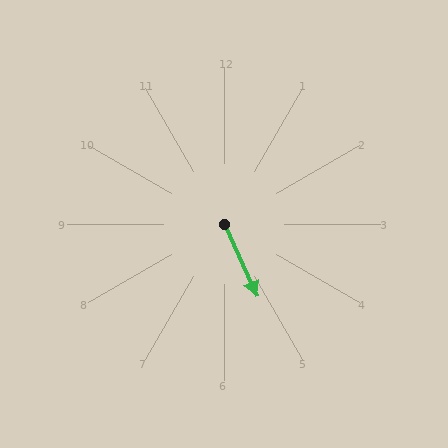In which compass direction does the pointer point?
Southeast.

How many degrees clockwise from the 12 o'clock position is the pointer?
Approximately 155 degrees.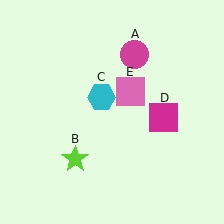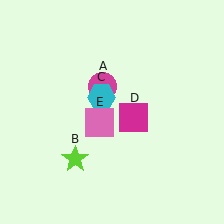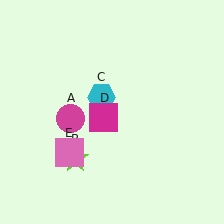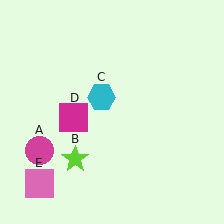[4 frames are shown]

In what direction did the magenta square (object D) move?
The magenta square (object D) moved left.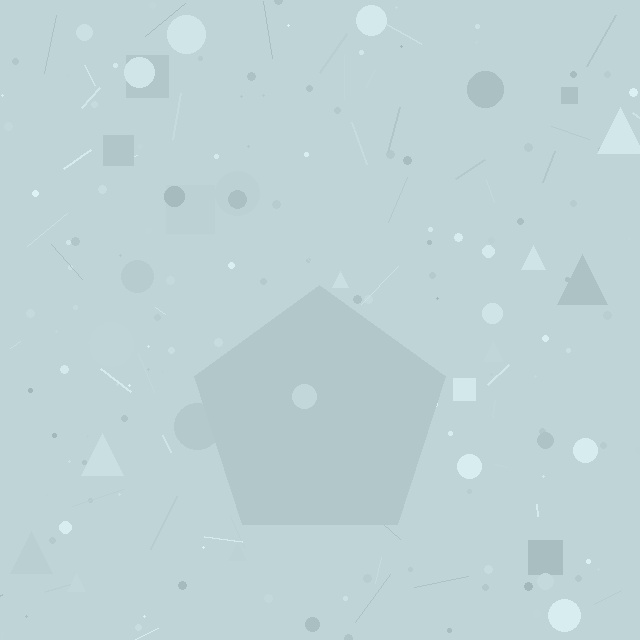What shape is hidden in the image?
A pentagon is hidden in the image.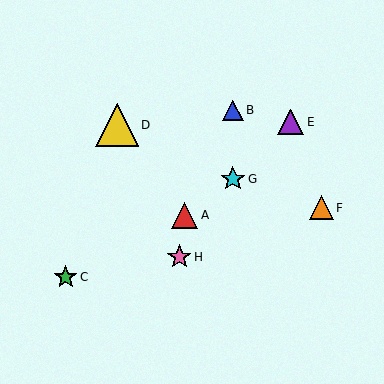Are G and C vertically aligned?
No, G is at x≈233 and C is at x≈66.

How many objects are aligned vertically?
2 objects (B, G) are aligned vertically.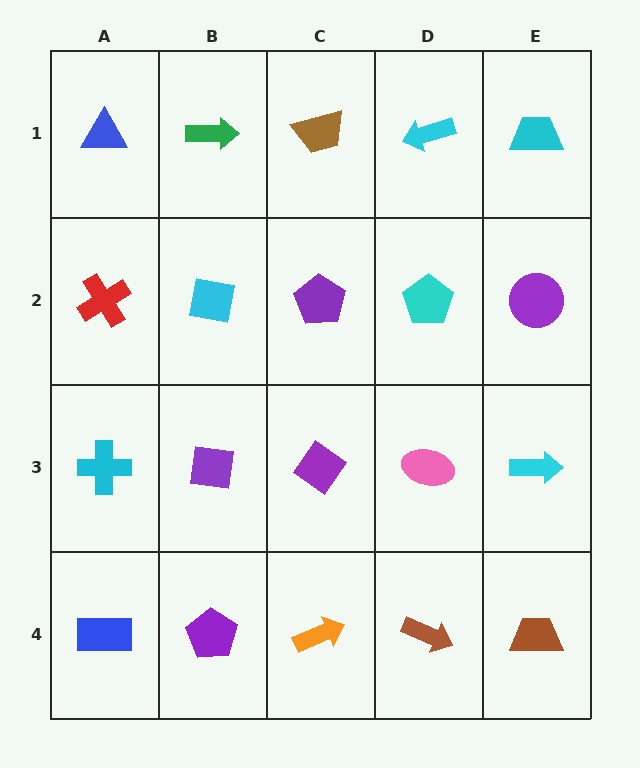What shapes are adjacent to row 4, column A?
A cyan cross (row 3, column A), a purple pentagon (row 4, column B).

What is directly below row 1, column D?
A cyan pentagon.